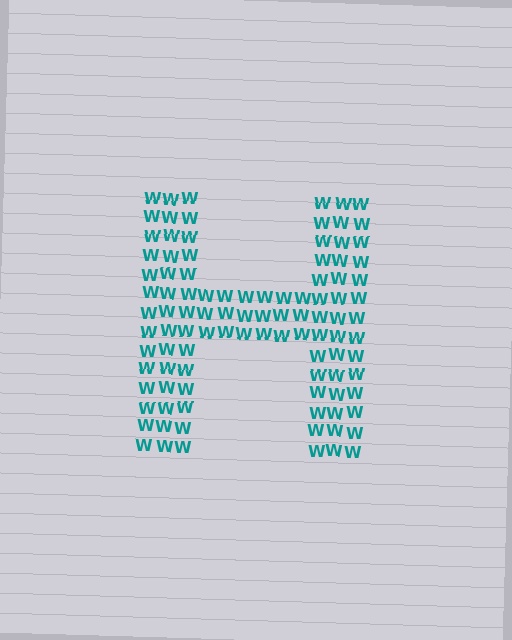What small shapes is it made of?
It is made of small letter W's.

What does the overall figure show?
The overall figure shows the letter H.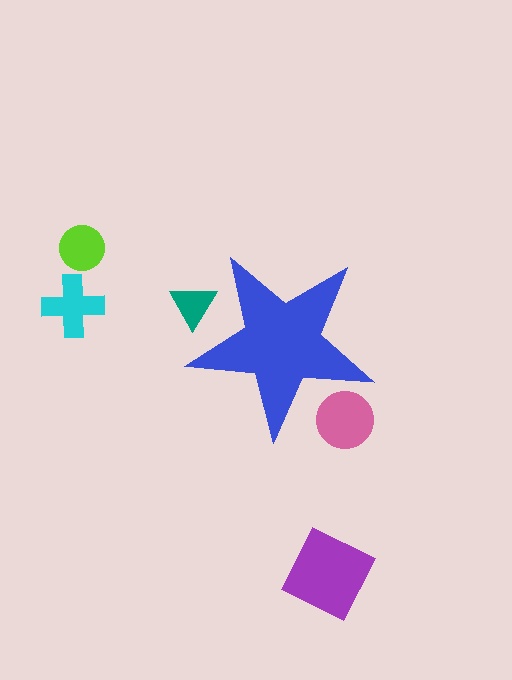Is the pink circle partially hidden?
Yes, the pink circle is partially hidden behind the blue star.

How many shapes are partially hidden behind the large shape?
2 shapes are partially hidden.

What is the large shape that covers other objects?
A blue star.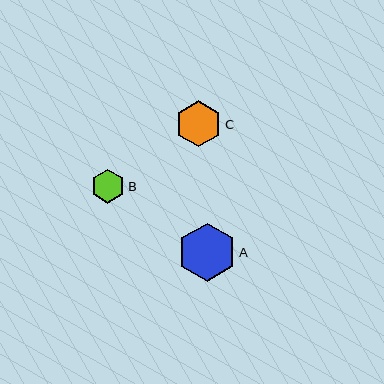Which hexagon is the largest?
Hexagon A is the largest with a size of approximately 58 pixels.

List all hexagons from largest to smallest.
From largest to smallest: A, C, B.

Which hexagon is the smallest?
Hexagon B is the smallest with a size of approximately 34 pixels.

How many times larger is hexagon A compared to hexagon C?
Hexagon A is approximately 1.3 times the size of hexagon C.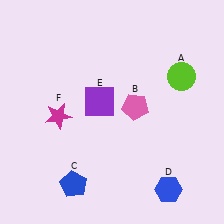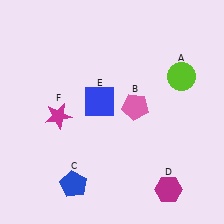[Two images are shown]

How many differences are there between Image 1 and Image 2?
There are 2 differences between the two images.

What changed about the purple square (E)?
In Image 1, E is purple. In Image 2, it changed to blue.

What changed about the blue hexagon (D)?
In Image 1, D is blue. In Image 2, it changed to magenta.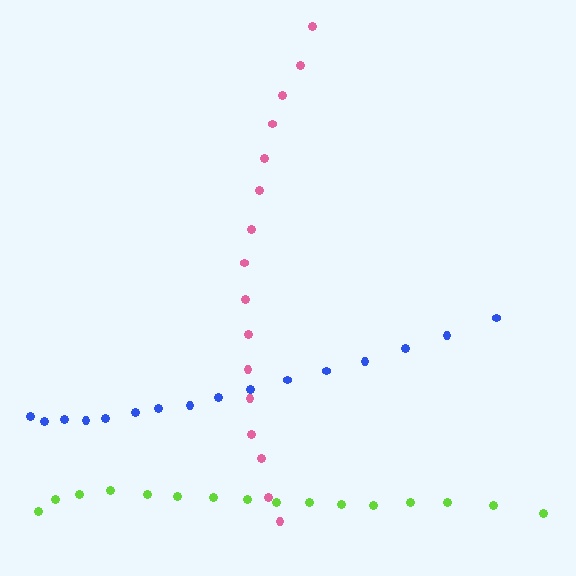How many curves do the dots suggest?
There are 3 distinct paths.